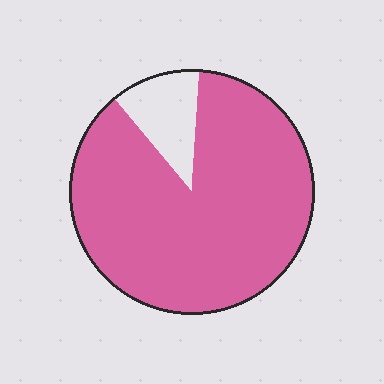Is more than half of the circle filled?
Yes.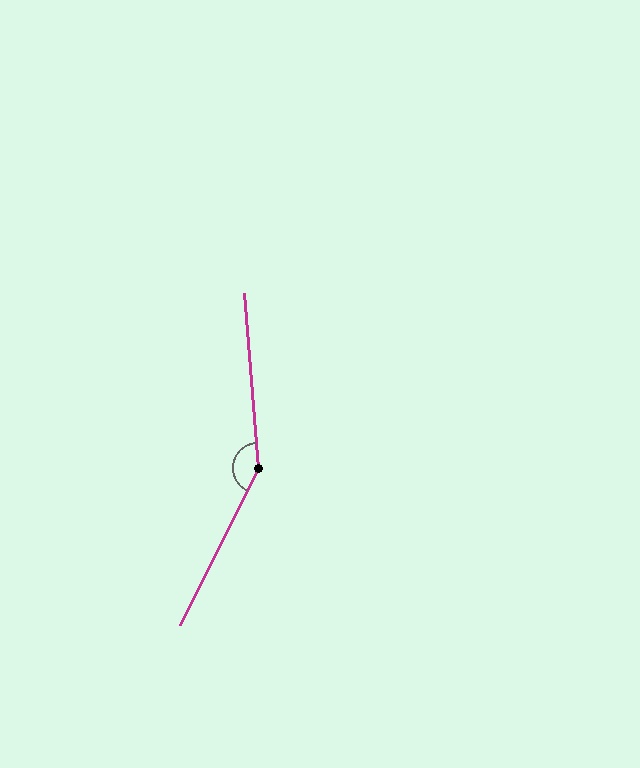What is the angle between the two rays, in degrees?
Approximately 149 degrees.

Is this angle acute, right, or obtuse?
It is obtuse.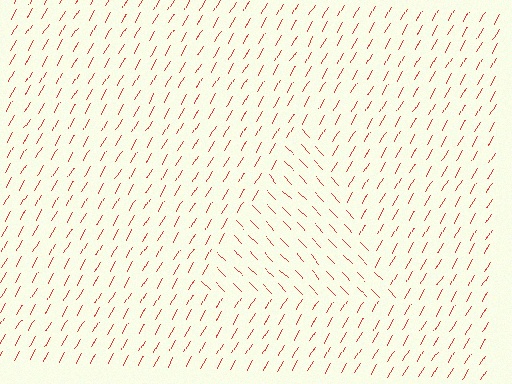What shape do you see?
I see a triangle.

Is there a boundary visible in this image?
Yes, there is a texture boundary formed by a change in line orientation.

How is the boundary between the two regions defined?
The boundary is defined purely by a change in line orientation (approximately 75 degrees difference). All lines are the same color and thickness.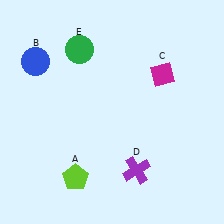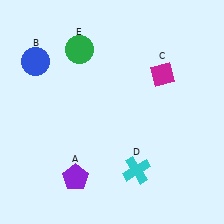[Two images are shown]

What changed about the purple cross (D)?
In Image 1, D is purple. In Image 2, it changed to cyan.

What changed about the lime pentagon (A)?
In Image 1, A is lime. In Image 2, it changed to purple.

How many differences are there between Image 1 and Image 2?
There are 2 differences between the two images.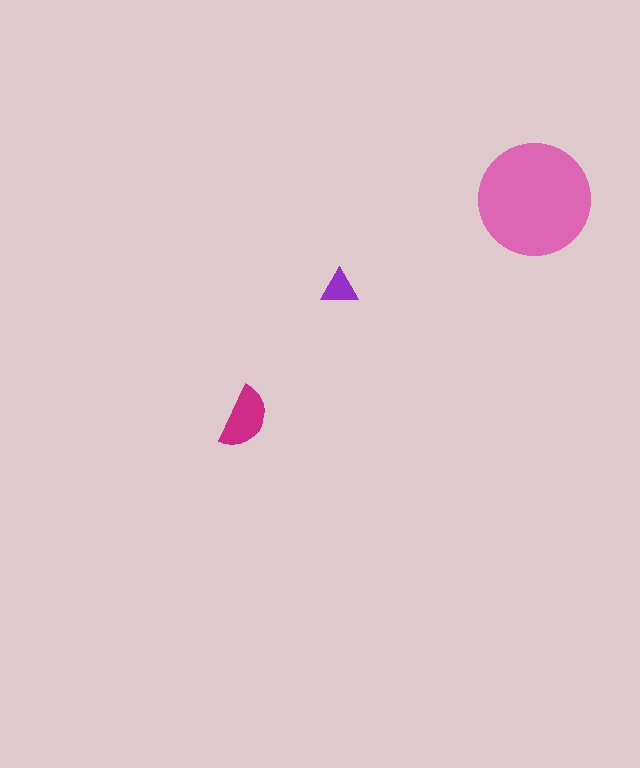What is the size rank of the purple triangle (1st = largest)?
3rd.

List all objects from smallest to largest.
The purple triangle, the magenta semicircle, the pink circle.